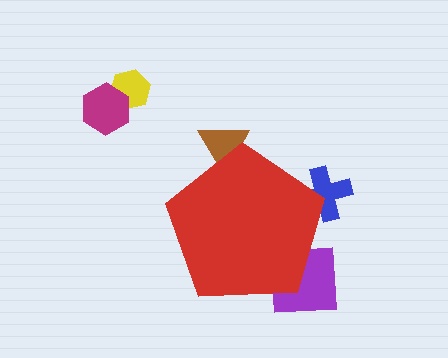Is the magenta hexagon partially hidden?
No, the magenta hexagon is fully visible.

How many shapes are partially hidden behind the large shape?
3 shapes are partially hidden.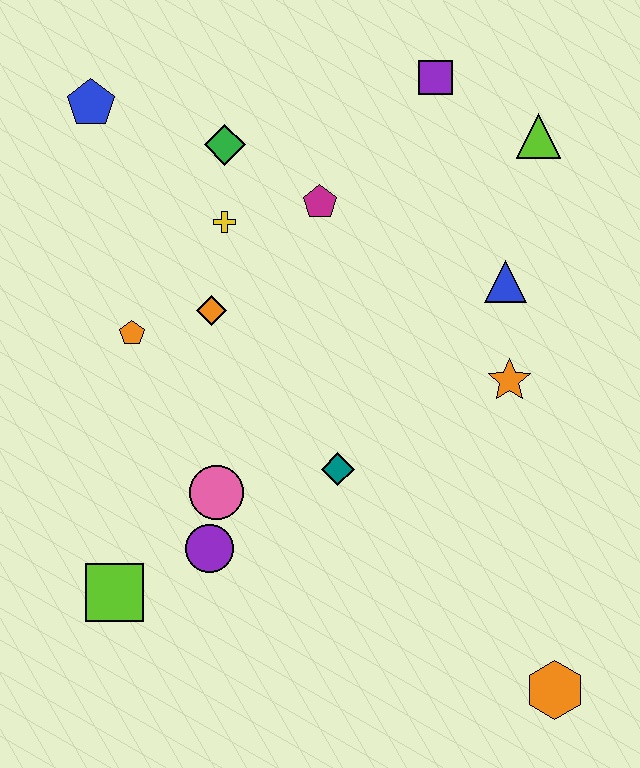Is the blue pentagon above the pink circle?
Yes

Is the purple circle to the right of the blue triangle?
No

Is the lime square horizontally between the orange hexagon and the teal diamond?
No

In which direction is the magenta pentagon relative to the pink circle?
The magenta pentagon is above the pink circle.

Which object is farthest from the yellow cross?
The orange hexagon is farthest from the yellow cross.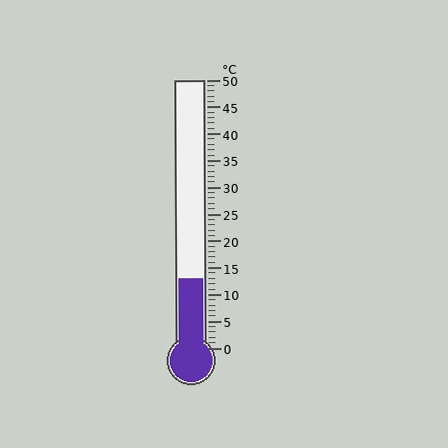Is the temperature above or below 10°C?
The temperature is above 10°C.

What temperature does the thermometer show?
The thermometer shows approximately 13°C.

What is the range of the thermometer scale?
The thermometer scale ranges from 0°C to 50°C.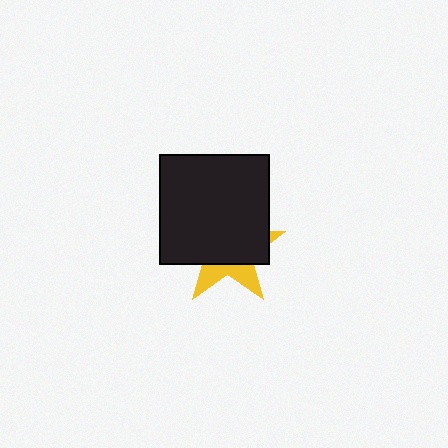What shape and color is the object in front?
The object in front is a black square.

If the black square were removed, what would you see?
You would see the complete yellow star.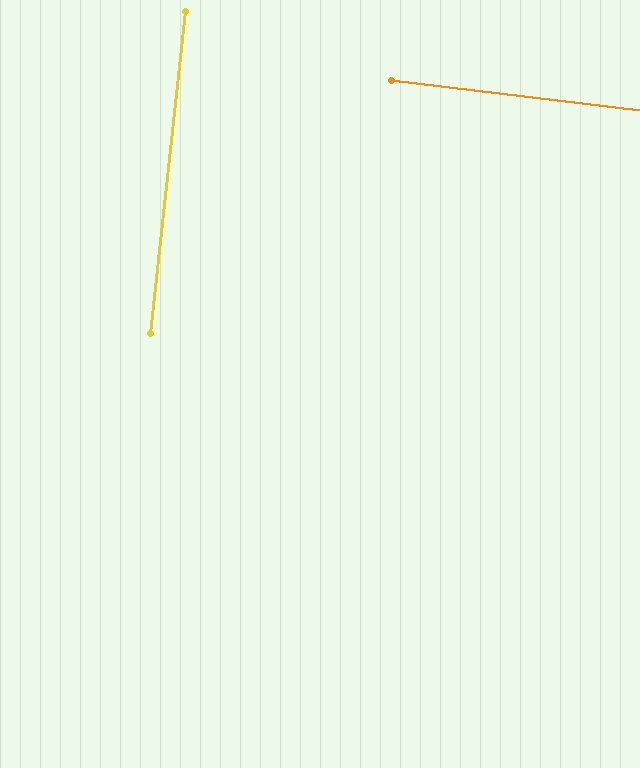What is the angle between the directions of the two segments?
Approximately 89 degrees.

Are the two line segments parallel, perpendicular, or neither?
Perpendicular — they meet at approximately 89°.